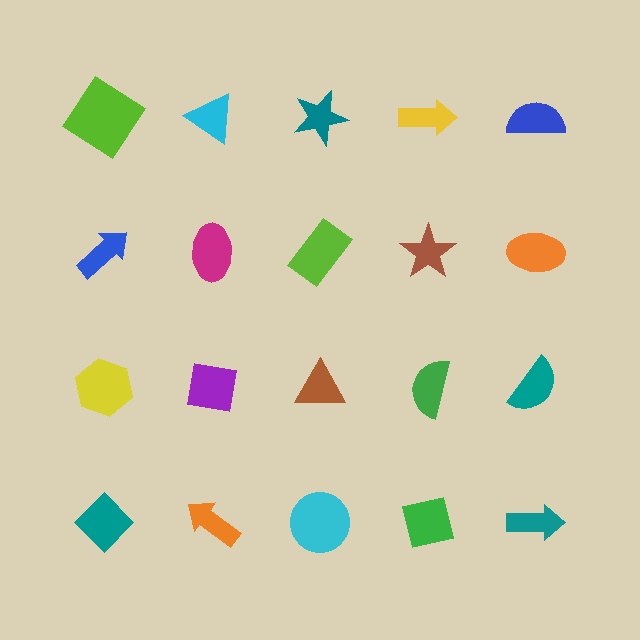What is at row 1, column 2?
A cyan triangle.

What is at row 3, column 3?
A brown triangle.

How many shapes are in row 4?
5 shapes.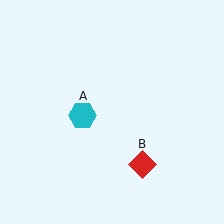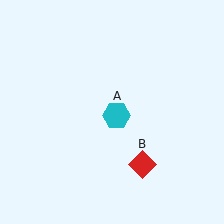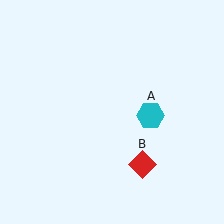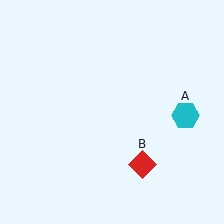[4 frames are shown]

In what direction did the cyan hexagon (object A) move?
The cyan hexagon (object A) moved right.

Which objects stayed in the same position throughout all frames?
Red diamond (object B) remained stationary.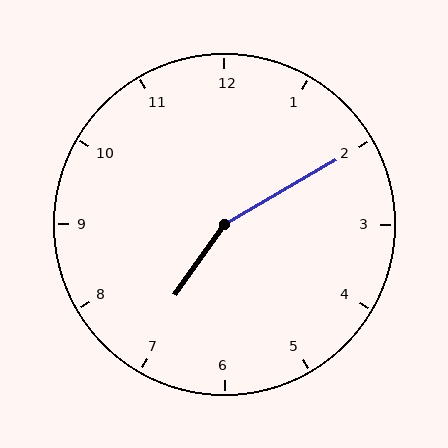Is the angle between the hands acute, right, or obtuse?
It is obtuse.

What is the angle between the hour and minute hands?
Approximately 155 degrees.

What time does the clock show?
7:10.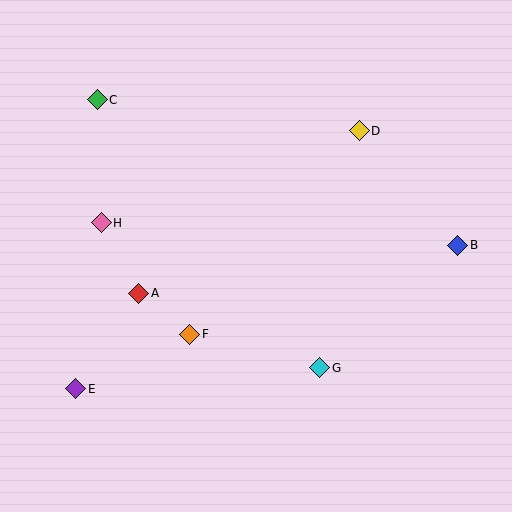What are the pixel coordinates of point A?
Point A is at (139, 293).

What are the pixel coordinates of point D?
Point D is at (359, 131).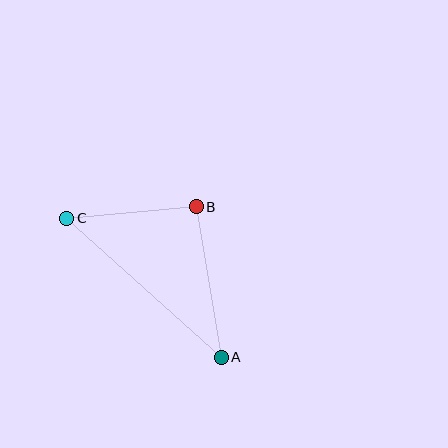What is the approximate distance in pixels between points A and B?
The distance between A and B is approximately 153 pixels.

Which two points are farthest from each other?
Points A and C are farthest from each other.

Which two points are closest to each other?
Points B and C are closest to each other.